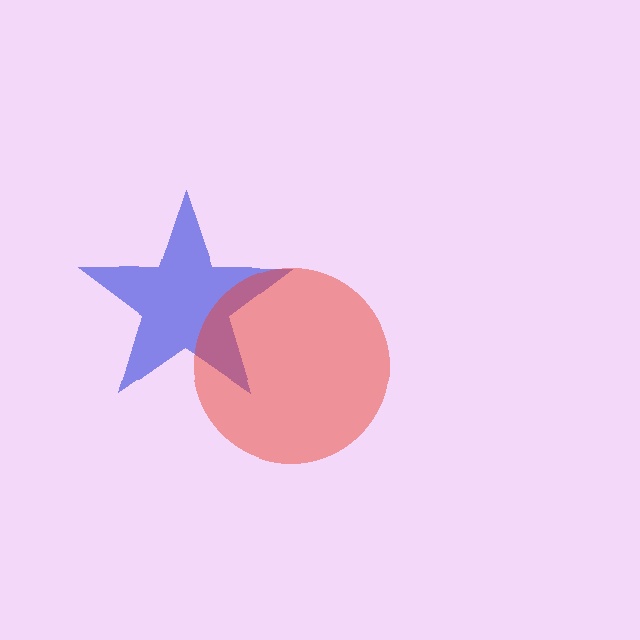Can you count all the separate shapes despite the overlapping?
Yes, there are 2 separate shapes.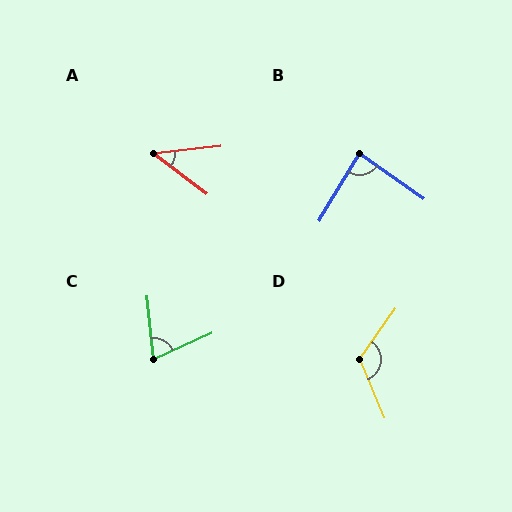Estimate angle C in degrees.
Approximately 71 degrees.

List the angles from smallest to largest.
A (43°), C (71°), B (85°), D (121°).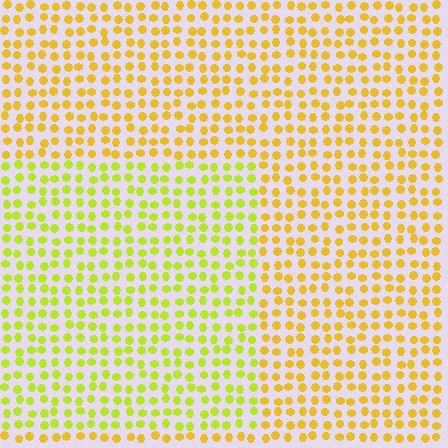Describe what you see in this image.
The image is filled with small yellow elements in a uniform arrangement. A rectangle-shaped region is visible where the elements are tinted to a slightly different hue, forming a subtle color boundary.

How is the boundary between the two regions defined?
The boundary is defined purely by a slight shift in hue (about 30 degrees). Spacing, size, and orientation are identical on both sides.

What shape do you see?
I see a rectangle.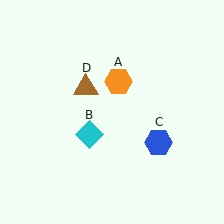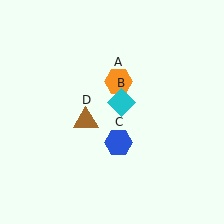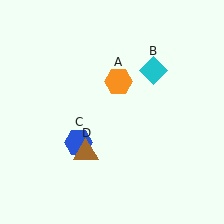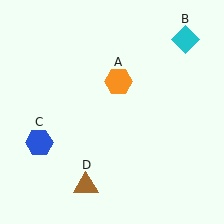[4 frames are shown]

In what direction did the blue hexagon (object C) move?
The blue hexagon (object C) moved left.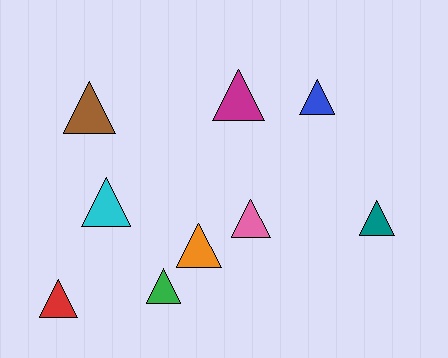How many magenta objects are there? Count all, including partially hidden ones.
There is 1 magenta object.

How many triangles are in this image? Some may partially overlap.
There are 9 triangles.